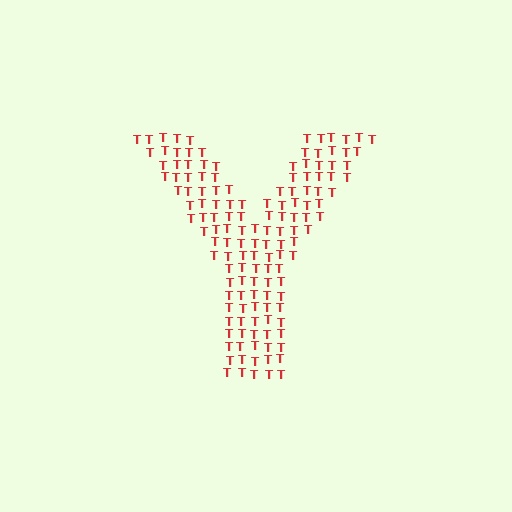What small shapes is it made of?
It is made of small letter T's.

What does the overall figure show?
The overall figure shows the letter Y.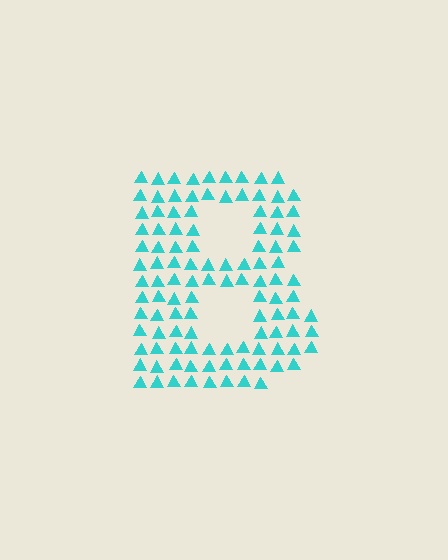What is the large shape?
The large shape is the letter B.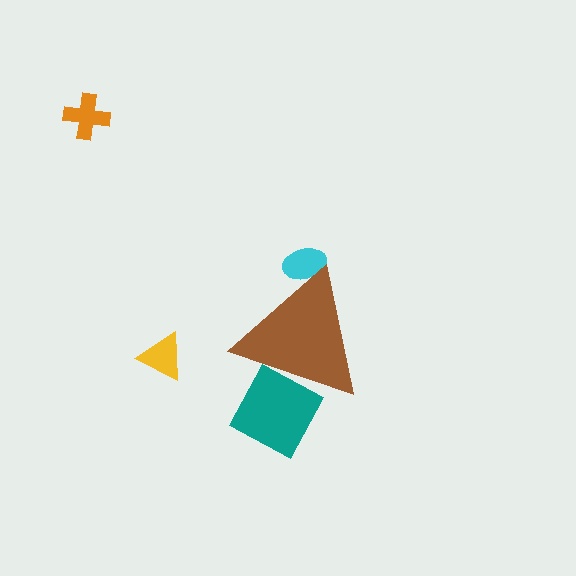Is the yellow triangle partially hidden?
No, the yellow triangle is fully visible.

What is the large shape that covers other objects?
A brown triangle.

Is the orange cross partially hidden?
No, the orange cross is fully visible.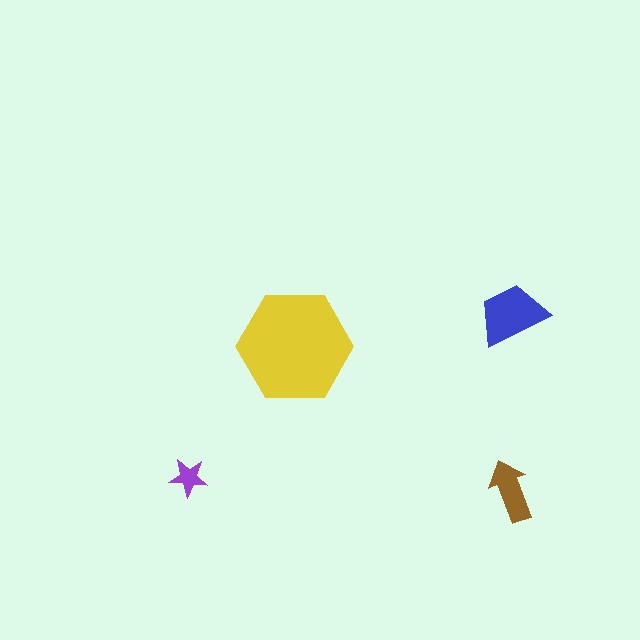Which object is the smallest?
The purple star.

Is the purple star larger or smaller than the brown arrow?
Smaller.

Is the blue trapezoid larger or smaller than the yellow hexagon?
Smaller.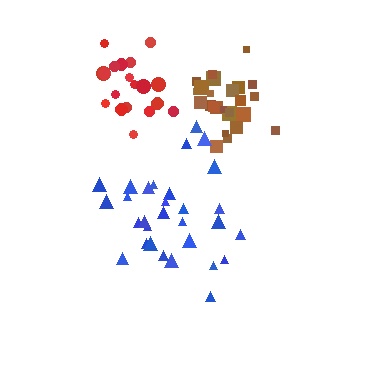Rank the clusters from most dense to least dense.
brown, red, blue.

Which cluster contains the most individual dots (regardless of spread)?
Blue (30).